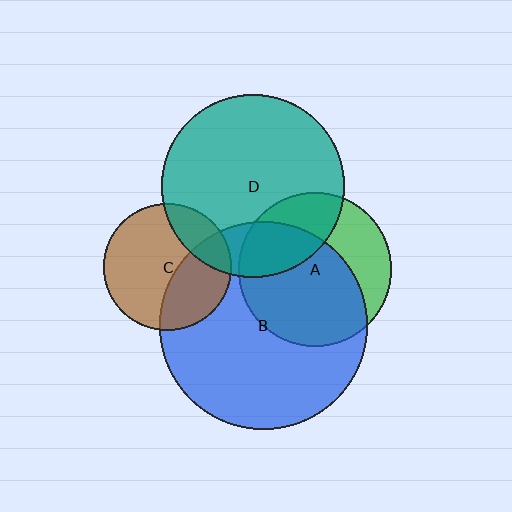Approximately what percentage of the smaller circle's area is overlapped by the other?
Approximately 65%.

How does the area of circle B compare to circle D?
Approximately 1.3 times.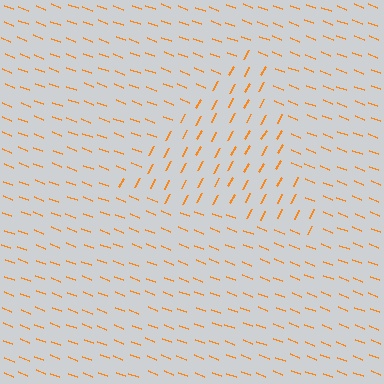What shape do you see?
I see a triangle.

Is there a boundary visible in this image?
Yes, there is a texture boundary formed by a change in line orientation.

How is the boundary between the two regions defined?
The boundary is defined purely by a change in line orientation (approximately 83 degrees difference). All lines are the same color and thickness.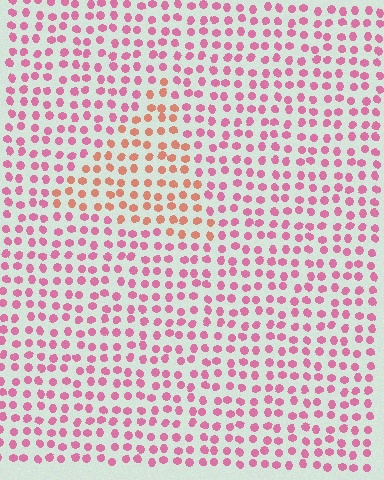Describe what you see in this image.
The image is filled with small pink elements in a uniform arrangement. A triangle-shaped region is visible where the elements are tinted to a slightly different hue, forming a subtle color boundary.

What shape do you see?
I see a triangle.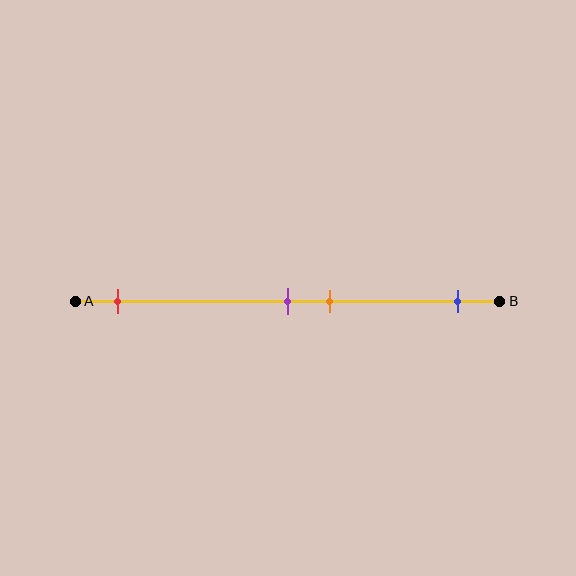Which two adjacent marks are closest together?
The purple and orange marks are the closest adjacent pair.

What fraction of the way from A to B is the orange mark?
The orange mark is approximately 60% (0.6) of the way from A to B.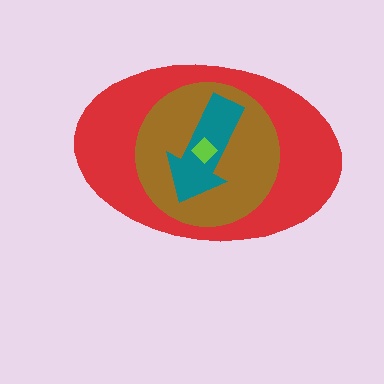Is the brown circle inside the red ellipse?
Yes.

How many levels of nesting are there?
4.